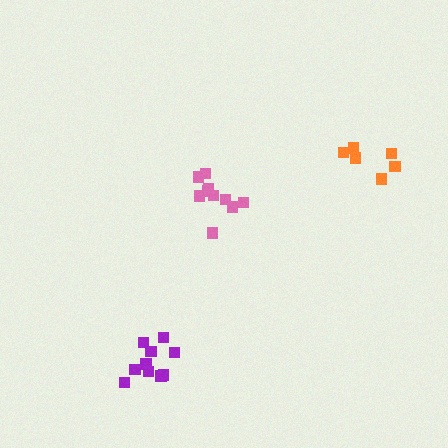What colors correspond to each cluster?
The clusters are colored: purple, pink, orange.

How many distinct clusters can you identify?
There are 3 distinct clusters.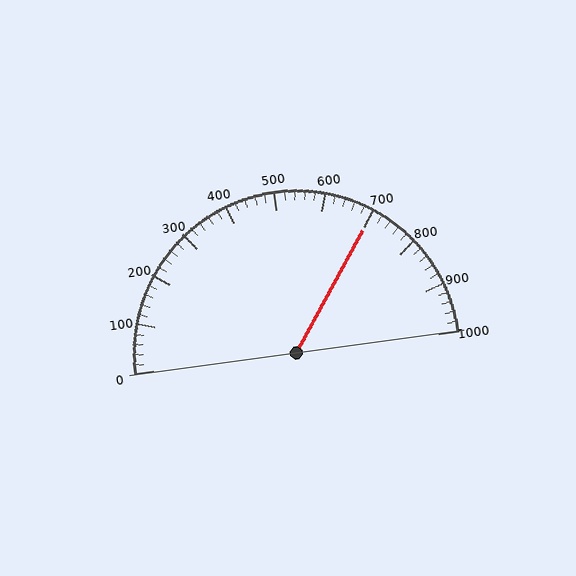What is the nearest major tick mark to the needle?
The nearest major tick mark is 700.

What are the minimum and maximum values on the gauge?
The gauge ranges from 0 to 1000.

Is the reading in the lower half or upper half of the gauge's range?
The reading is in the upper half of the range (0 to 1000).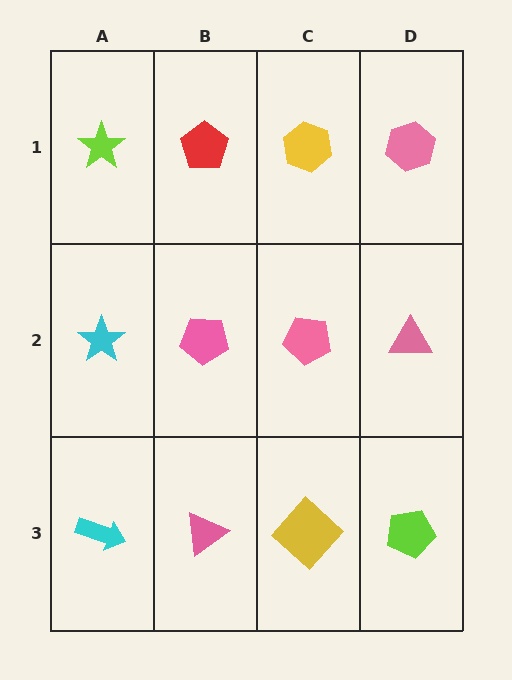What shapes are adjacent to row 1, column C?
A pink pentagon (row 2, column C), a red pentagon (row 1, column B), a pink hexagon (row 1, column D).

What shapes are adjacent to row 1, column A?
A cyan star (row 2, column A), a red pentagon (row 1, column B).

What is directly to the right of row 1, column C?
A pink hexagon.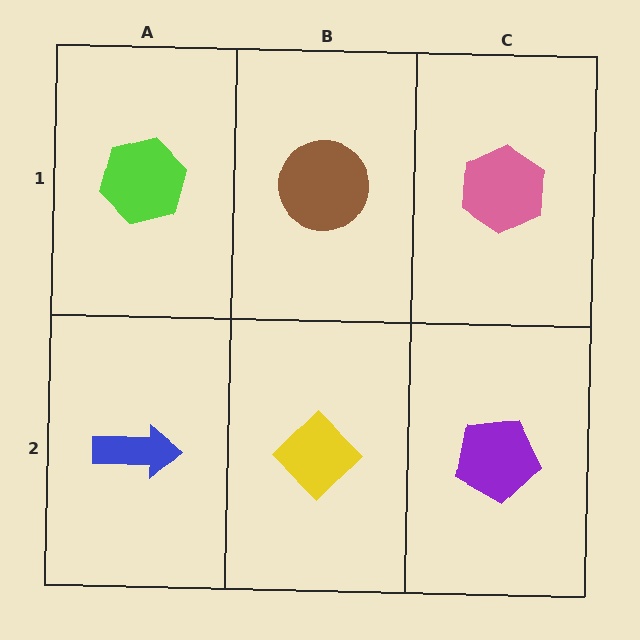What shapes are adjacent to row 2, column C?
A pink hexagon (row 1, column C), a yellow diamond (row 2, column B).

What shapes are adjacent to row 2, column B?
A brown circle (row 1, column B), a blue arrow (row 2, column A), a purple pentagon (row 2, column C).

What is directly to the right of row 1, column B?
A pink hexagon.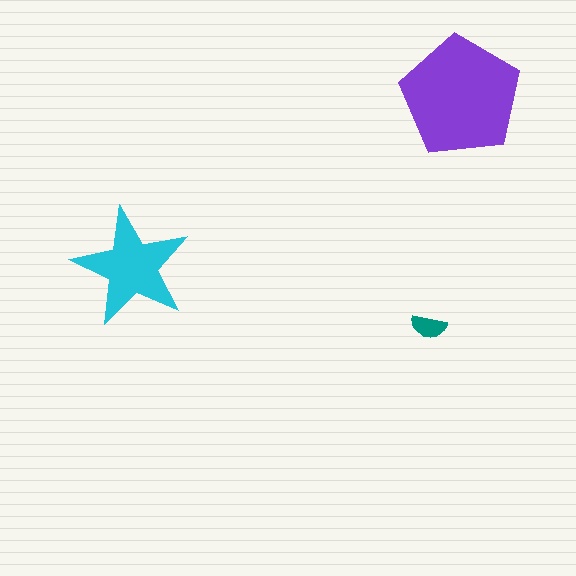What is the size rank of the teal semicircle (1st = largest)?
3rd.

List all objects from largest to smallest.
The purple pentagon, the cyan star, the teal semicircle.